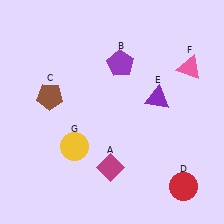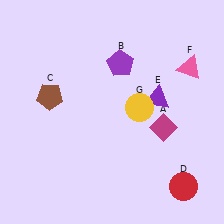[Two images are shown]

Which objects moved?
The objects that moved are: the magenta diamond (A), the yellow circle (G).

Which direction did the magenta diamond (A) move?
The magenta diamond (A) moved right.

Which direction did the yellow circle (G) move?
The yellow circle (G) moved right.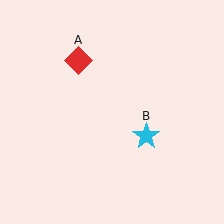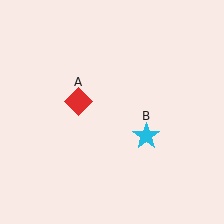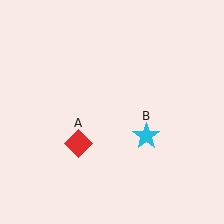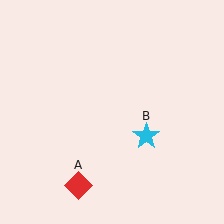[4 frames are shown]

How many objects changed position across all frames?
1 object changed position: red diamond (object A).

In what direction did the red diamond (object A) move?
The red diamond (object A) moved down.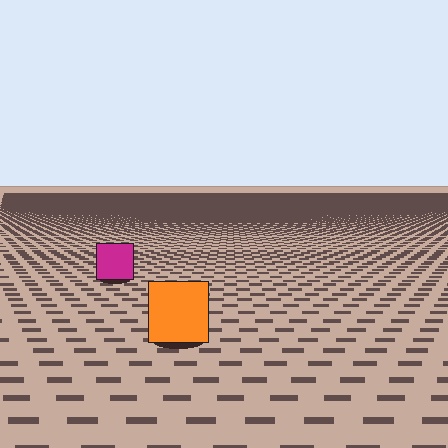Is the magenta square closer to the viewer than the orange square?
No. The orange square is closer — you can tell from the texture gradient: the ground texture is coarser near it.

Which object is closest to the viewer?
The orange square is closest. The texture marks near it are larger and more spread out.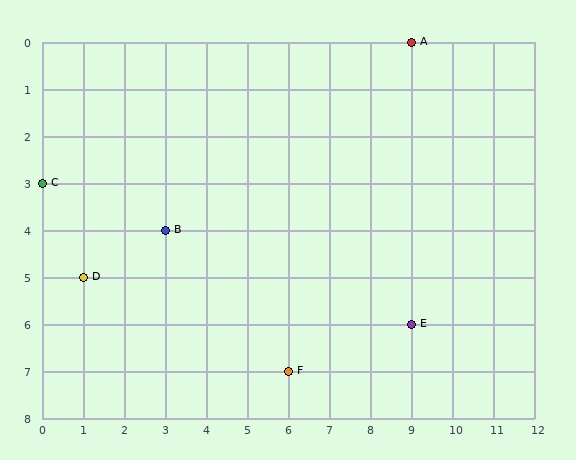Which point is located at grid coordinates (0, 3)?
Point C is at (0, 3).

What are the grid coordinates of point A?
Point A is at grid coordinates (9, 0).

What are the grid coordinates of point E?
Point E is at grid coordinates (9, 6).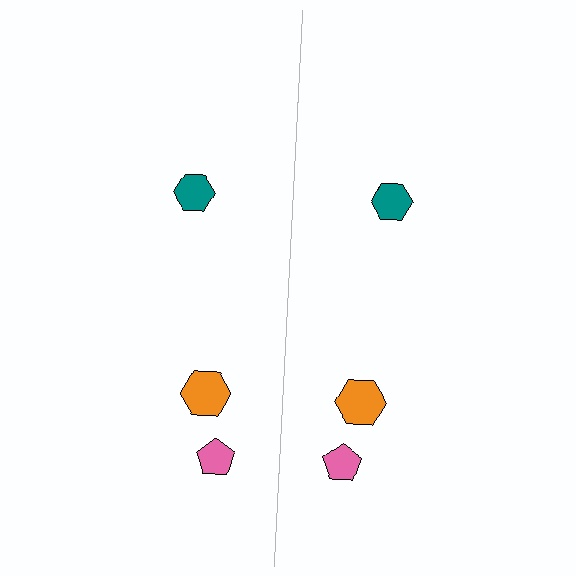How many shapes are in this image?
There are 6 shapes in this image.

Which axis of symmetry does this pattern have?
The pattern has a vertical axis of symmetry running through the center of the image.